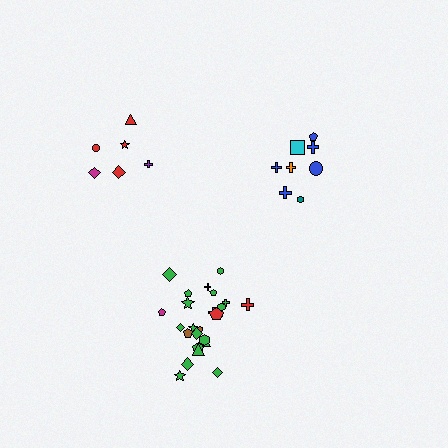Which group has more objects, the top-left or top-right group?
The top-right group.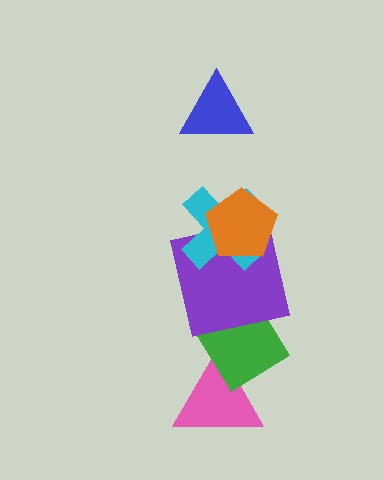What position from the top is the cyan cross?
The cyan cross is 3rd from the top.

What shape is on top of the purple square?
The cyan cross is on top of the purple square.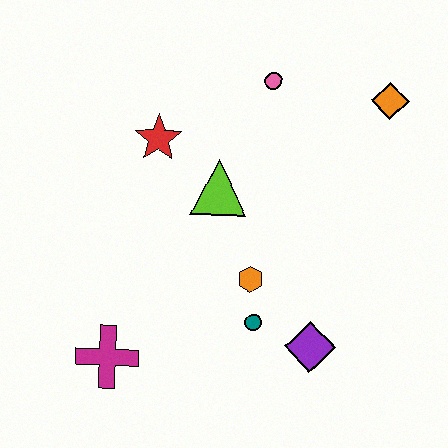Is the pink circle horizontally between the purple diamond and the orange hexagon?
Yes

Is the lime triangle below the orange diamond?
Yes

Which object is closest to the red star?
The lime triangle is closest to the red star.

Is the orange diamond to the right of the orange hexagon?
Yes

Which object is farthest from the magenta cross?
The orange diamond is farthest from the magenta cross.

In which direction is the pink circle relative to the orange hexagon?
The pink circle is above the orange hexagon.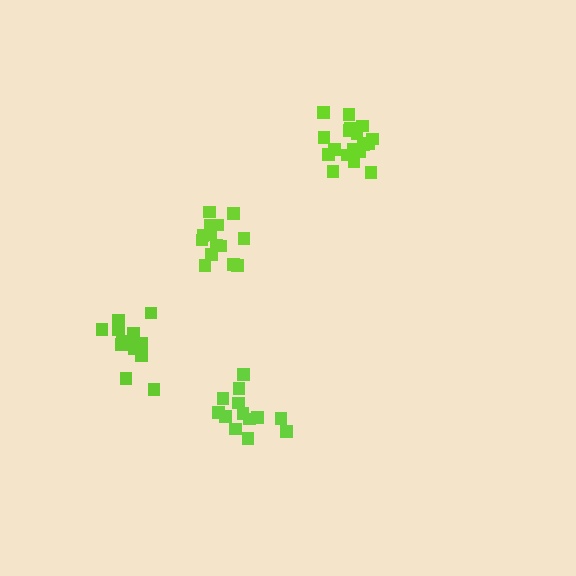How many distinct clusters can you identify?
There are 4 distinct clusters.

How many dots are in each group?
Group 1: 14 dots, Group 2: 13 dots, Group 3: 18 dots, Group 4: 15 dots (60 total).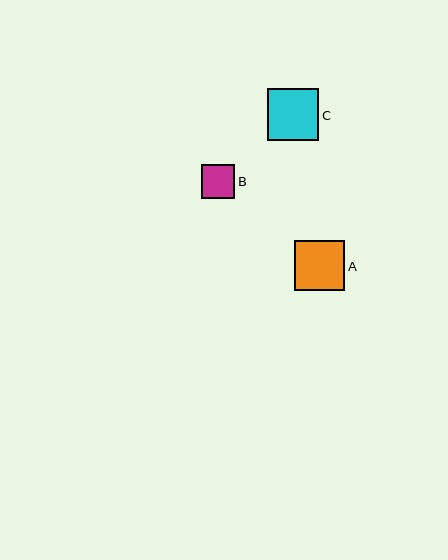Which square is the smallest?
Square B is the smallest with a size of approximately 33 pixels.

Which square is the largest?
Square C is the largest with a size of approximately 52 pixels.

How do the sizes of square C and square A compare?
Square C and square A are approximately the same size.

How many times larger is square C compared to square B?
Square C is approximately 1.6 times the size of square B.